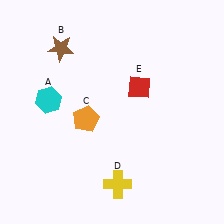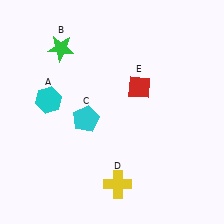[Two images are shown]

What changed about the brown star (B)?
In Image 1, B is brown. In Image 2, it changed to green.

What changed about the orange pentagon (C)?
In Image 1, C is orange. In Image 2, it changed to cyan.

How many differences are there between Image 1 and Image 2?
There are 2 differences between the two images.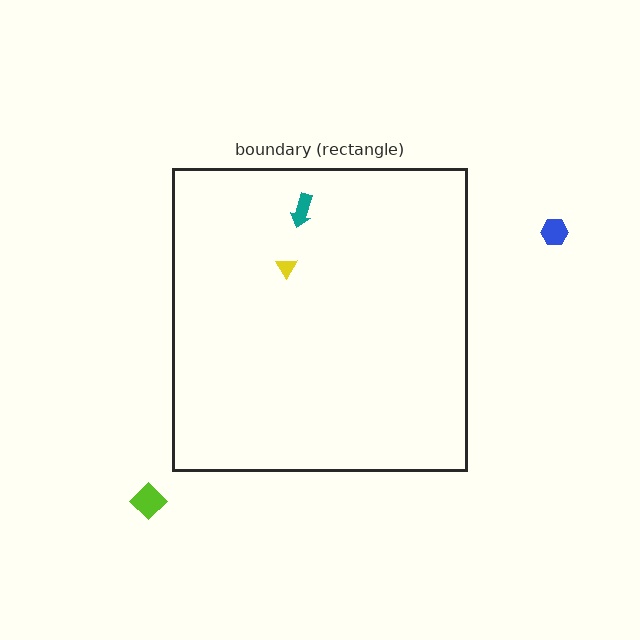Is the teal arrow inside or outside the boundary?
Inside.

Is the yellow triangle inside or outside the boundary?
Inside.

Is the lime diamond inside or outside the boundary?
Outside.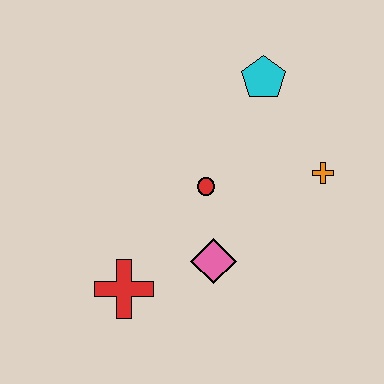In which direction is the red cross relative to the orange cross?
The red cross is to the left of the orange cross.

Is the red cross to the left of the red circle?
Yes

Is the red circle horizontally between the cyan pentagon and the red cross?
Yes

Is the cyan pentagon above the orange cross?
Yes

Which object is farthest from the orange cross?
The red cross is farthest from the orange cross.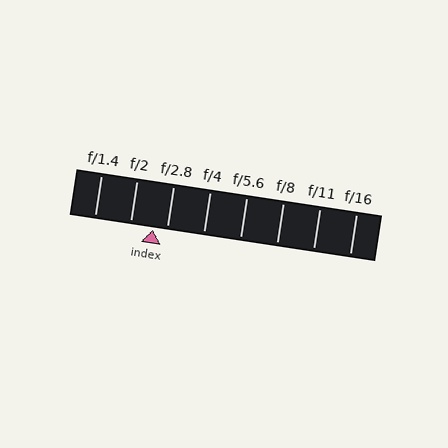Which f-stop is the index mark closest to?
The index mark is closest to f/2.8.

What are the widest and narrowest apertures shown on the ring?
The widest aperture shown is f/1.4 and the narrowest is f/16.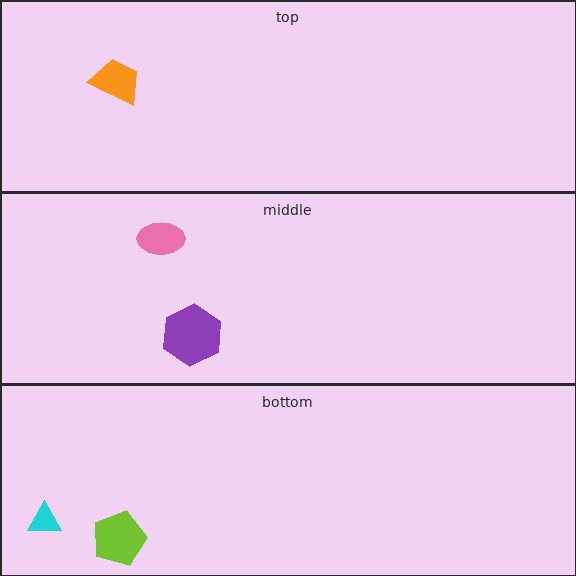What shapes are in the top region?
The orange trapezoid.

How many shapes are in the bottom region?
2.